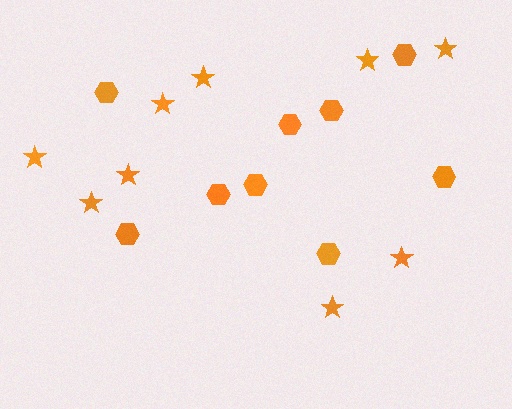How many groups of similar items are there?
There are 2 groups: one group of hexagons (9) and one group of stars (9).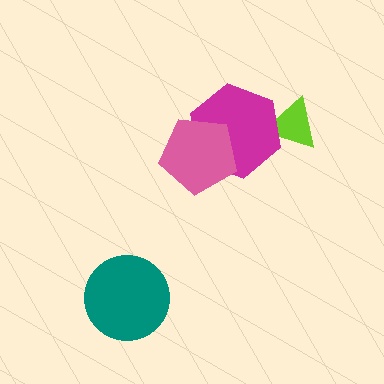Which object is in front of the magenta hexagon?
The pink pentagon is in front of the magenta hexagon.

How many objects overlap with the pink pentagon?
1 object overlaps with the pink pentagon.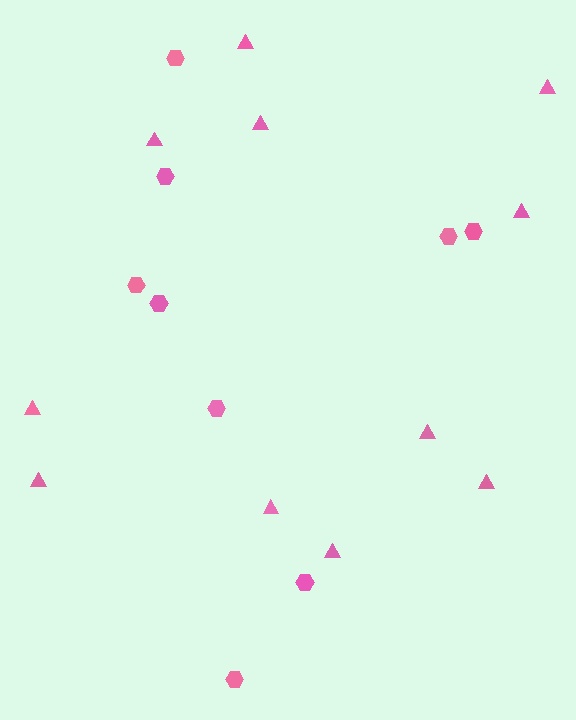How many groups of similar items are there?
There are 2 groups: one group of triangles (11) and one group of hexagons (9).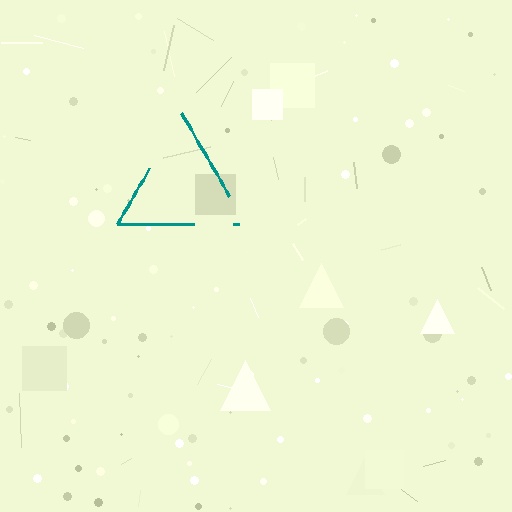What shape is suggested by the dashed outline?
The dashed outline suggests a triangle.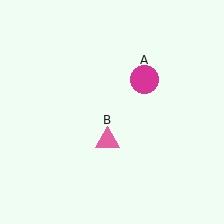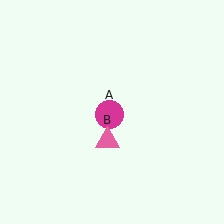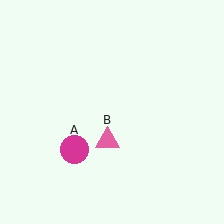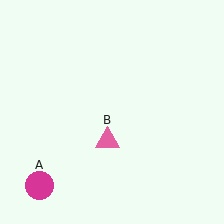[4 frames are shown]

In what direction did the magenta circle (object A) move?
The magenta circle (object A) moved down and to the left.